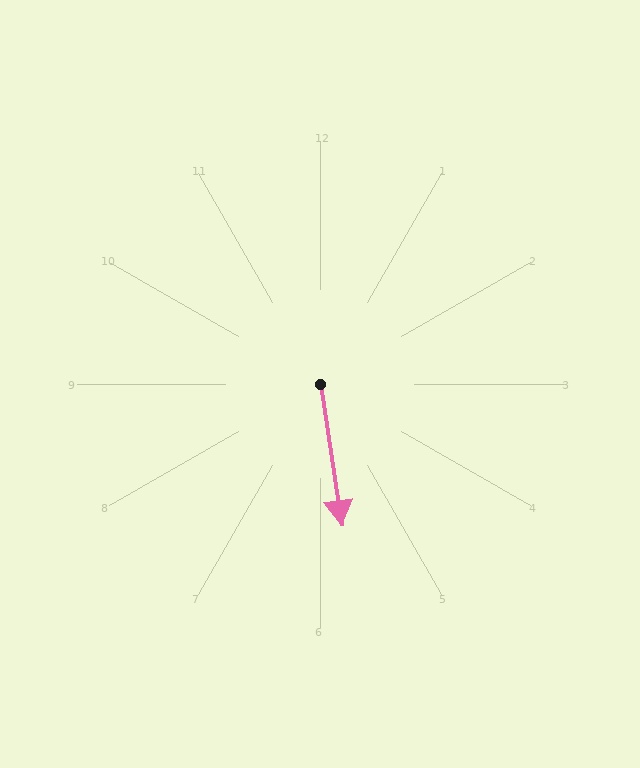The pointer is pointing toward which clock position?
Roughly 6 o'clock.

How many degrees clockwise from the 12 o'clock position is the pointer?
Approximately 171 degrees.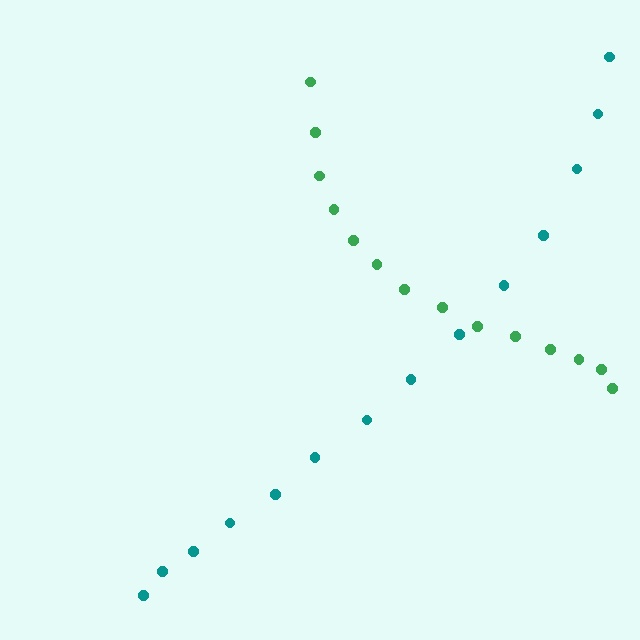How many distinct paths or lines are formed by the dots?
There are 2 distinct paths.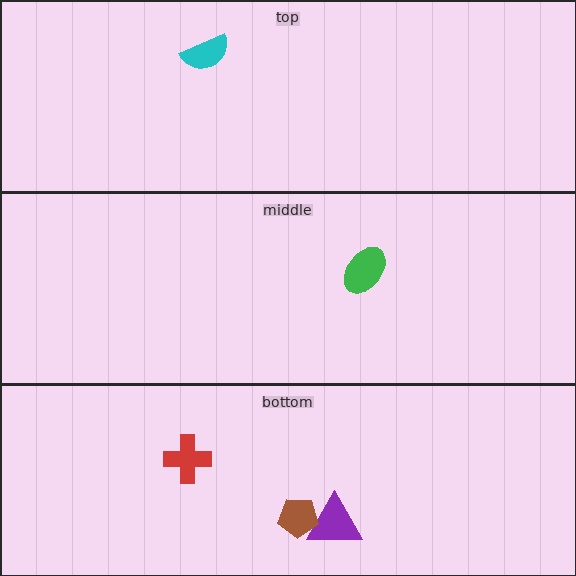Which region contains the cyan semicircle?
The top region.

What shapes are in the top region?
The cyan semicircle.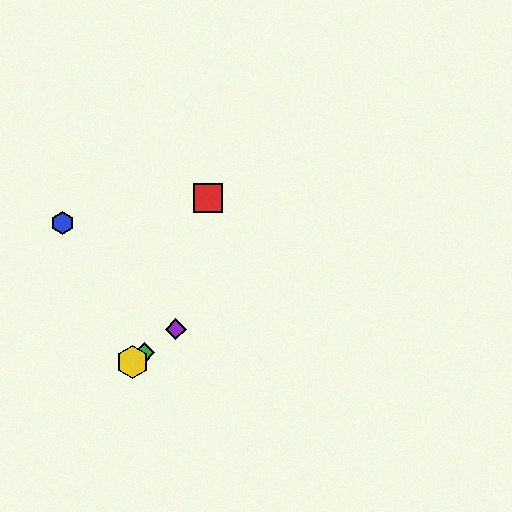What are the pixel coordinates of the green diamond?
The green diamond is at (144, 353).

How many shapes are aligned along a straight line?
3 shapes (the green diamond, the yellow hexagon, the purple diamond) are aligned along a straight line.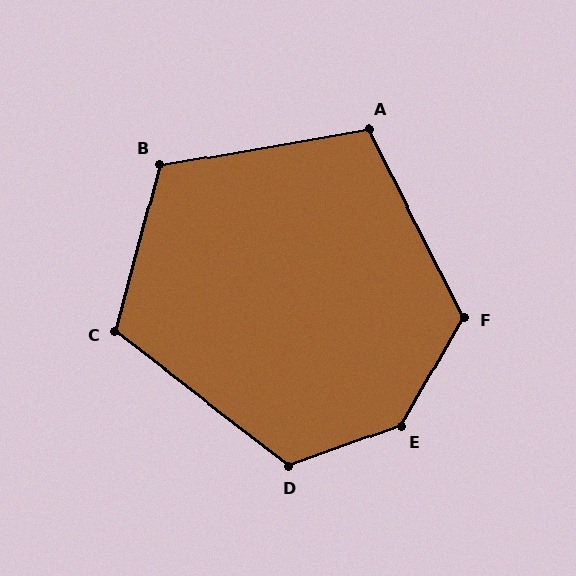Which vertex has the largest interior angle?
E, at approximately 140 degrees.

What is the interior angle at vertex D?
Approximately 122 degrees (obtuse).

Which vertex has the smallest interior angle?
A, at approximately 107 degrees.